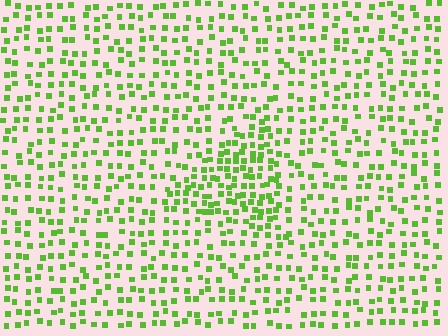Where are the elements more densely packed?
The elements are more densely packed inside the triangle boundary.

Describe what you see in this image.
The image contains small lime elements arranged at two different densities. A triangle-shaped region is visible where the elements are more densely packed than the surrounding area.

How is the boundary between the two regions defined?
The boundary is defined by a change in element density (approximately 1.9x ratio). All elements are the same color, size, and shape.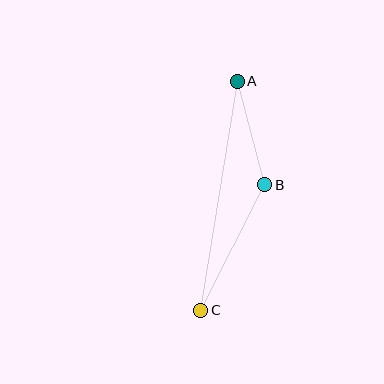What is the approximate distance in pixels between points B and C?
The distance between B and C is approximately 141 pixels.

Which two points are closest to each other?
Points A and B are closest to each other.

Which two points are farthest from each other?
Points A and C are farthest from each other.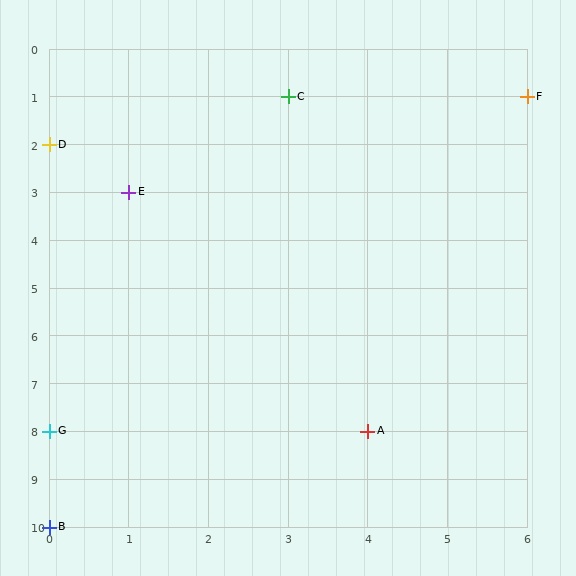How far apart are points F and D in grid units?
Points F and D are 6 columns and 1 row apart (about 6.1 grid units diagonally).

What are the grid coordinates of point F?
Point F is at grid coordinates (6, 1).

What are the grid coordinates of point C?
Point C is at grid coordinates (3, 1).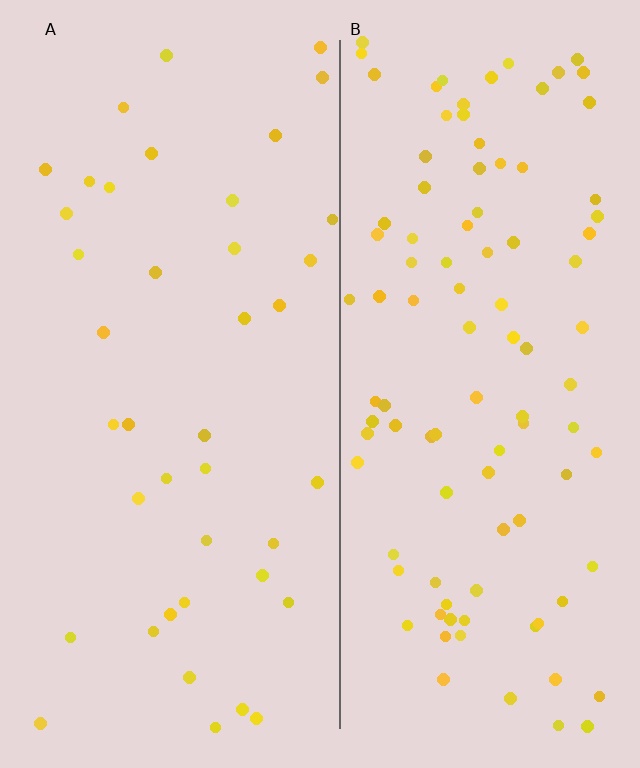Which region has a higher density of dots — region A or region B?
B (the right).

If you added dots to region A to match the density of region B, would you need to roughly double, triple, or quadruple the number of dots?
Approximately double.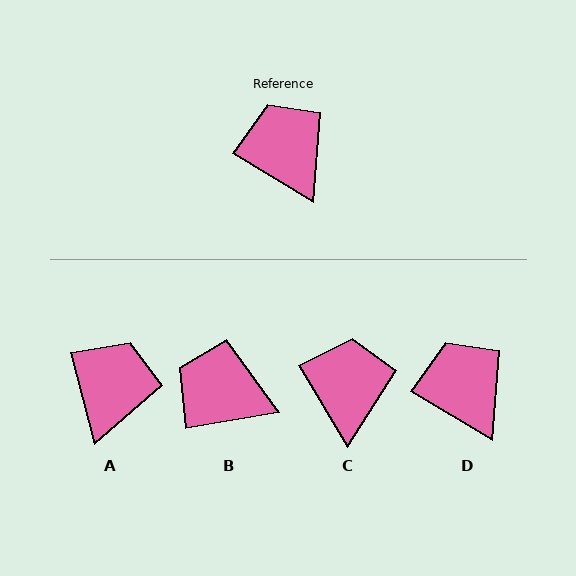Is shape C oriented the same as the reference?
No, it is off by about 28 degrees.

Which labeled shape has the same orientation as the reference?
D.